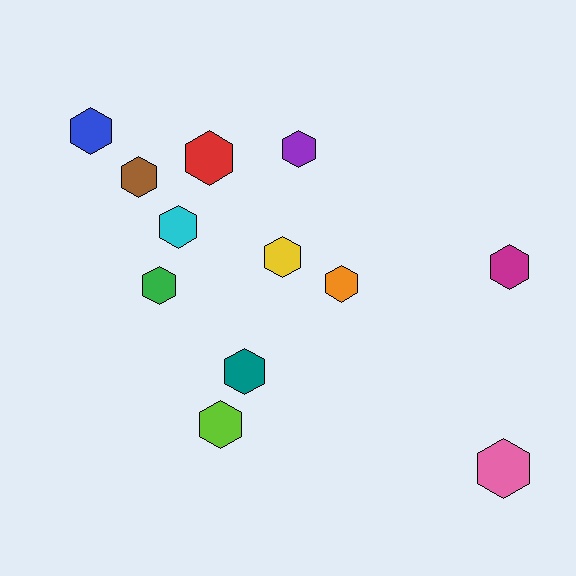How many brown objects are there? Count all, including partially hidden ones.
There is 1 brown object.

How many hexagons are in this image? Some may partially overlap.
There are 12 hexagons.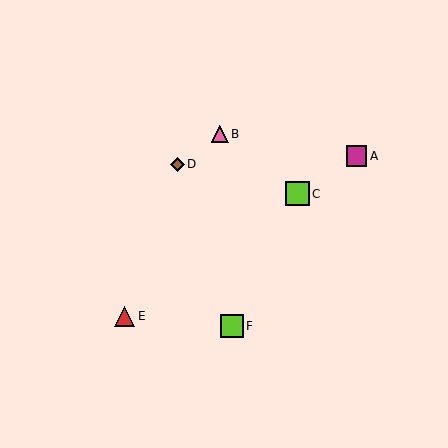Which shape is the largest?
The lime square (labeled C) is the largest.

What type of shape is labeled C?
Shape C is a lime square.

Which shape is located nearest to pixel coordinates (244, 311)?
The lime square (labeled F) at (232, 326) is nearest to that location.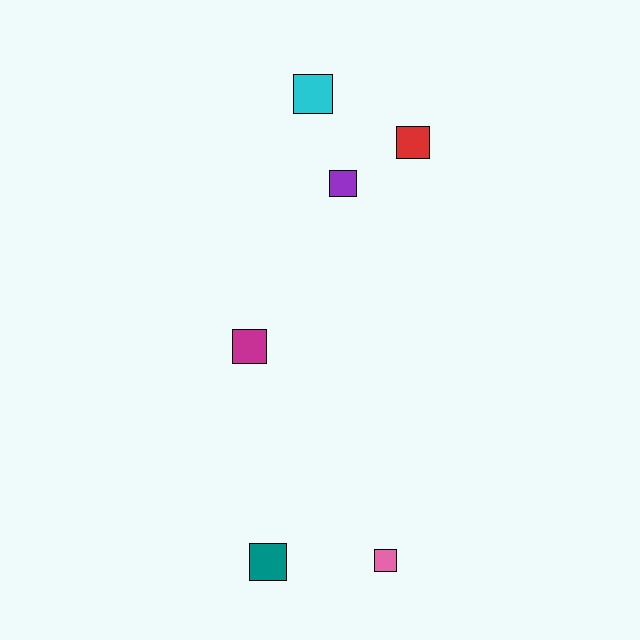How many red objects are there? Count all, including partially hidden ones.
There is 1 red object.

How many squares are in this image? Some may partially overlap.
There are 6 squares.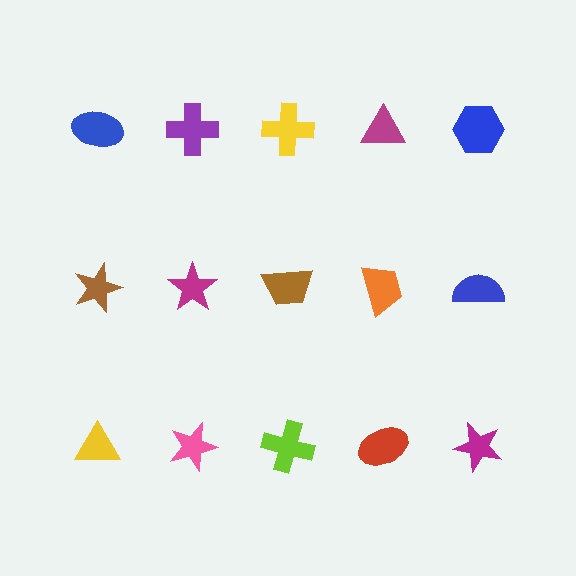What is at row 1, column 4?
A magenta triangle.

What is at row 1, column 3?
A yellow cross.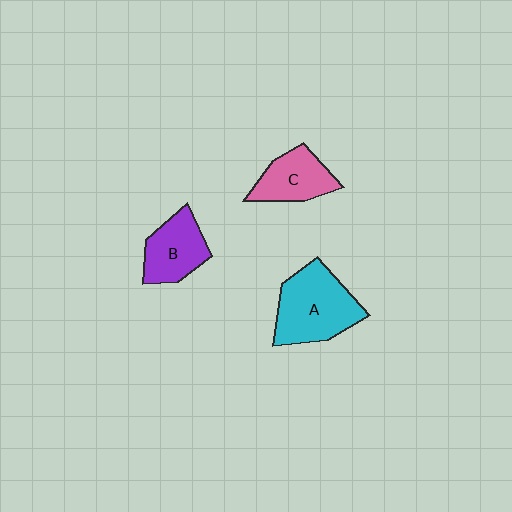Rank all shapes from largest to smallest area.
From largest to smallest: A (cyan), B (purple), C (pink).